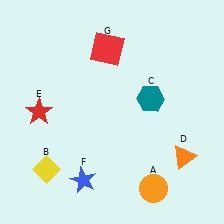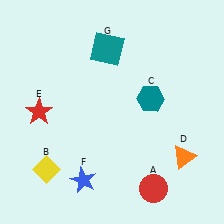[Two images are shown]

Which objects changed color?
A changed from orange to red. G changed from red to teal.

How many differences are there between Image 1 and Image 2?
There are 2 differences between the two images.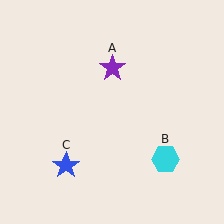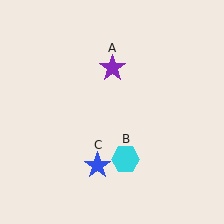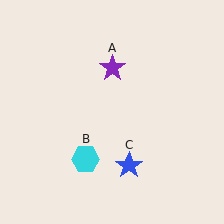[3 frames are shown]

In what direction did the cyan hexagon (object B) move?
The cyan hexagon (object B) moved left.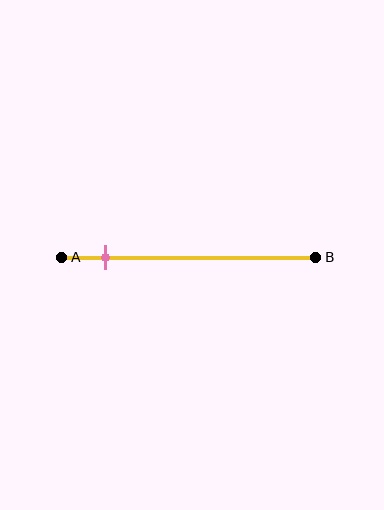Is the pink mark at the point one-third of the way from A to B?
No, the mark is at about 15% from A, not at the 33% one-third point.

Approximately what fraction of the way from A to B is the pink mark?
The pink mark is approximately 15% of the way from A to B.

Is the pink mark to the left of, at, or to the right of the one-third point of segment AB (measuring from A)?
The pink mark is to the left of the one-third point of segment AB.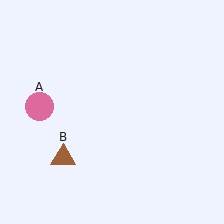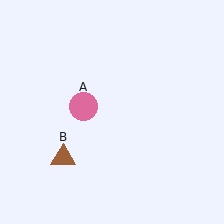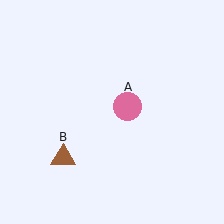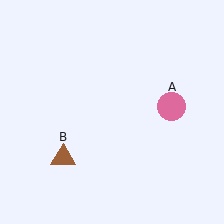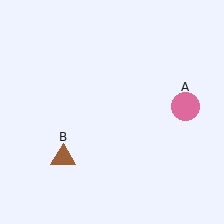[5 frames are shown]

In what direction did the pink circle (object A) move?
The pink circle (object A) moved right.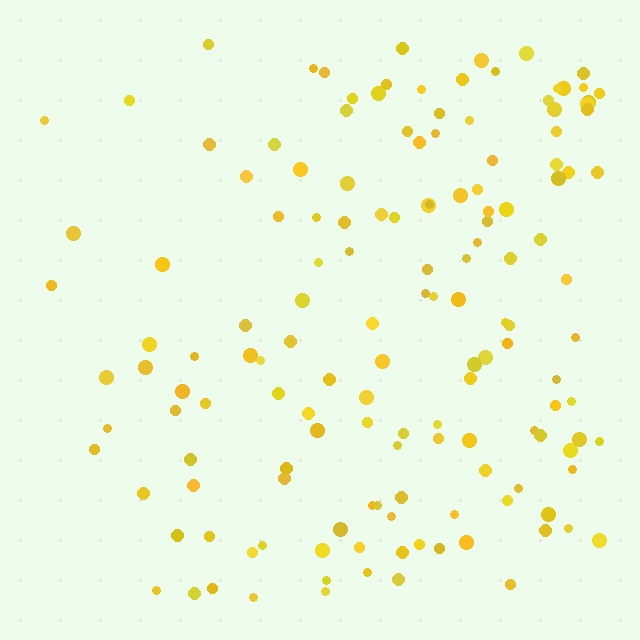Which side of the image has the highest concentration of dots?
The right.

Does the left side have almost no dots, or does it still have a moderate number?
Still a moderate number, just noticeably fewer than the right.